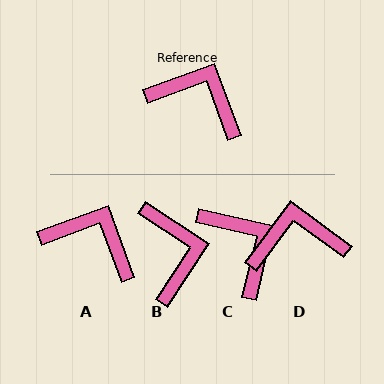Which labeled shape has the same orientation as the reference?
A.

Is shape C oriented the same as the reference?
No, it is off by about 33 degrees.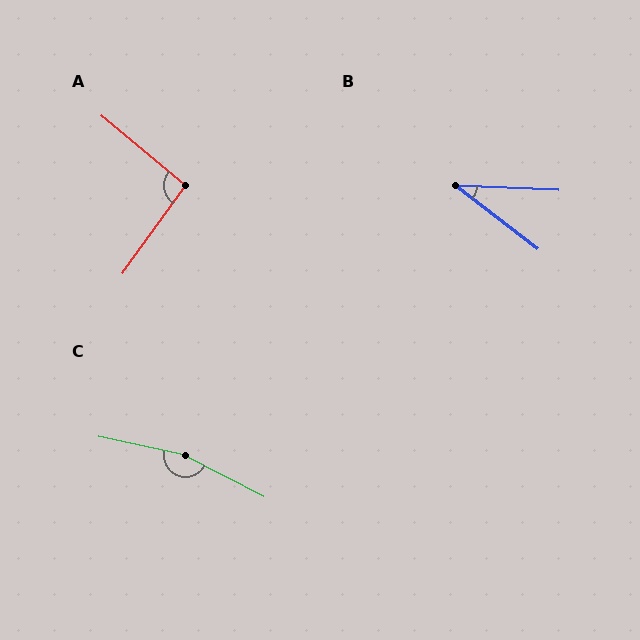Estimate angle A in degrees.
Approximately 94 degrees.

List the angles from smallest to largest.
B (35°), A (94°), C (165°).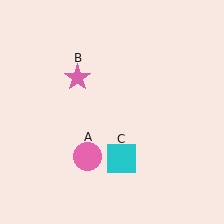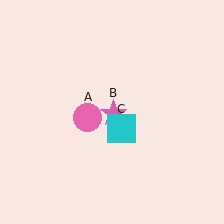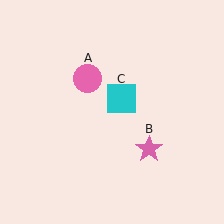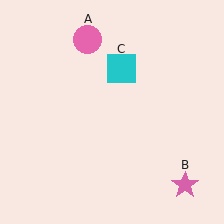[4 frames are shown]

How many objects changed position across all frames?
3 objects changed position: pink circle (object A), pink star (object B), cyan square (object C).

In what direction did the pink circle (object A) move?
The pink circle (object A) moved up.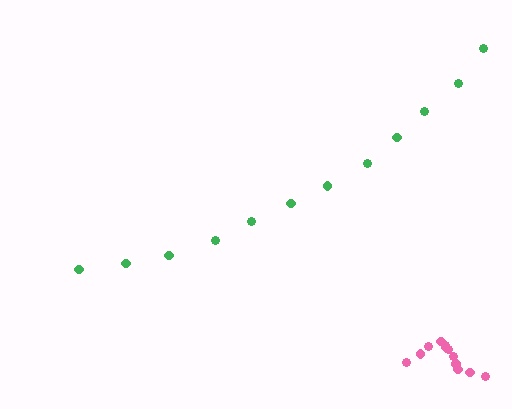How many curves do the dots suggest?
There are 2 distinct paths.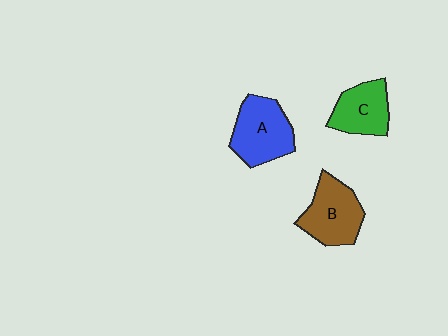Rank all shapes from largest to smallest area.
From largest to smallest: A (blue), B (brown), C (green).